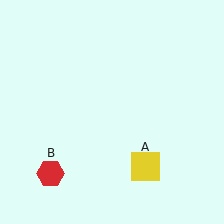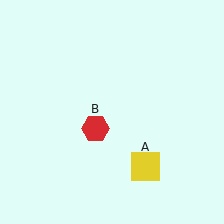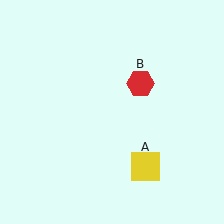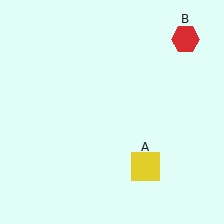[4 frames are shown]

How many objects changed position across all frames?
1 object changed position: red hexagon (object B).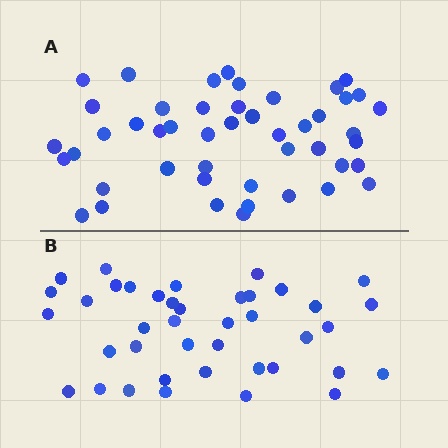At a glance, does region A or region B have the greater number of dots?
Region A (the top region) has more dots.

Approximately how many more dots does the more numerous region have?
Region A has roughly 8 or so more dots than region B.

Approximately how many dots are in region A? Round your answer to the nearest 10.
About 50 dots. (The exact count is 47, which rounds to 50.)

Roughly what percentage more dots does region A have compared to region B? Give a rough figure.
About 20% more.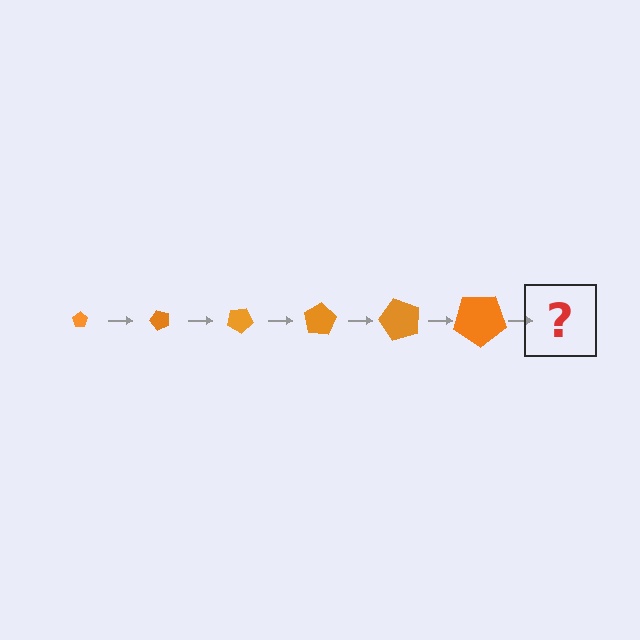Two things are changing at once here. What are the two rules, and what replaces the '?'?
The two rules are that the pentagon grows larger each step and it rotates 50 degrees each step. The '?' should be a pentagon, larger than the previous one and rotated 300 degrees from the start.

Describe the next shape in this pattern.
It should be a pentagon, larger than the previous one and rotated 300 degrees from the start.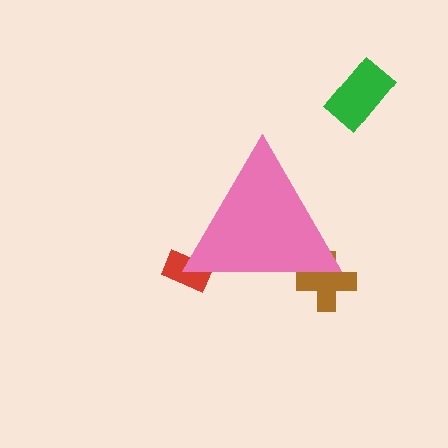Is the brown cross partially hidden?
Yes, the brown cross is partially hidden behind the pink triangle.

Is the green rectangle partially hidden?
No, the green rectangle is fully visible.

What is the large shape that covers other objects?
A pink triangle.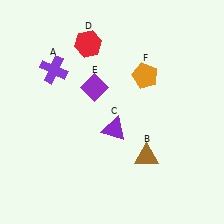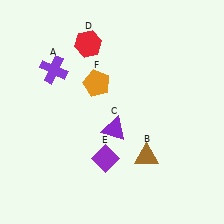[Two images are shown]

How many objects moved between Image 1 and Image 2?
2 objects moved between the two images.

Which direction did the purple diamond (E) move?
The purple diamond (E) moved down.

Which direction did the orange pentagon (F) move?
The orange pentagon (F) moved left.